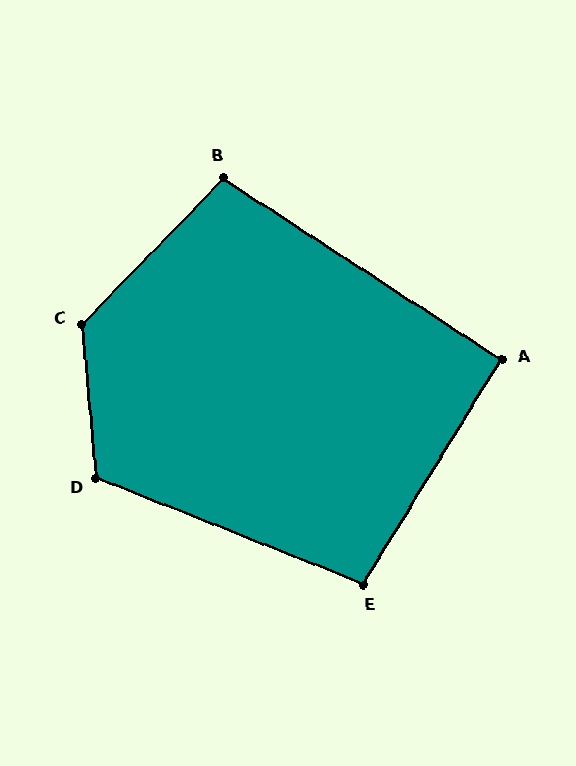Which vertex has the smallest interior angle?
A, at approximately 92 degrees.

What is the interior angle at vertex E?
Approximately 100 degrees (obtuse).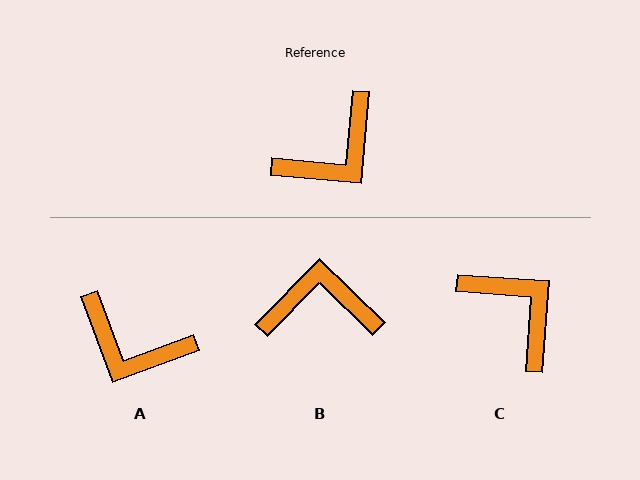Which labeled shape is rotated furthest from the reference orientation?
B, about 141 degrees away.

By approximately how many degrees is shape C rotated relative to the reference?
Approximately 91 degrees counter-clockwise.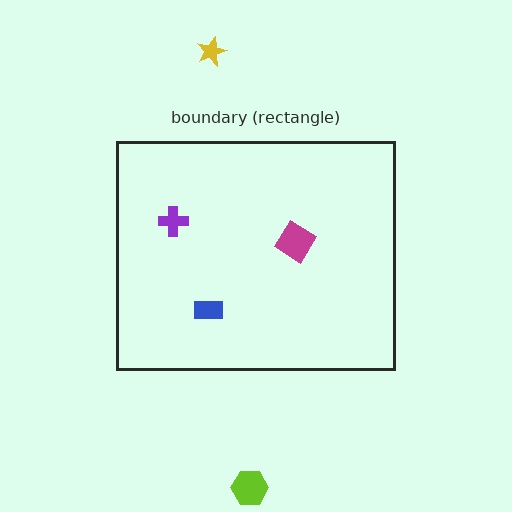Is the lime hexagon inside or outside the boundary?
Outside.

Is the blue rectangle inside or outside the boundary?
Inside.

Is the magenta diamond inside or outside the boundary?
Inside.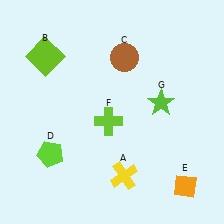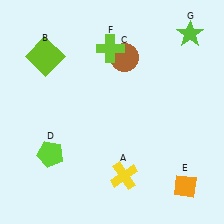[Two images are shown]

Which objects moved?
The objects that moved are: the lime cross (F), the lime star (G).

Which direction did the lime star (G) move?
The lime star (G) moved up.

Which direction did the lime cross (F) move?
The lime cross (F) moved up.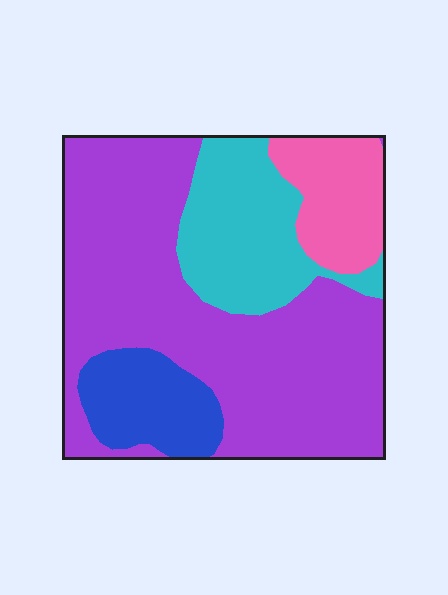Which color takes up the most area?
Purple, at roughly 55%.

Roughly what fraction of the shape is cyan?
Cyan covers 19% of the shape.